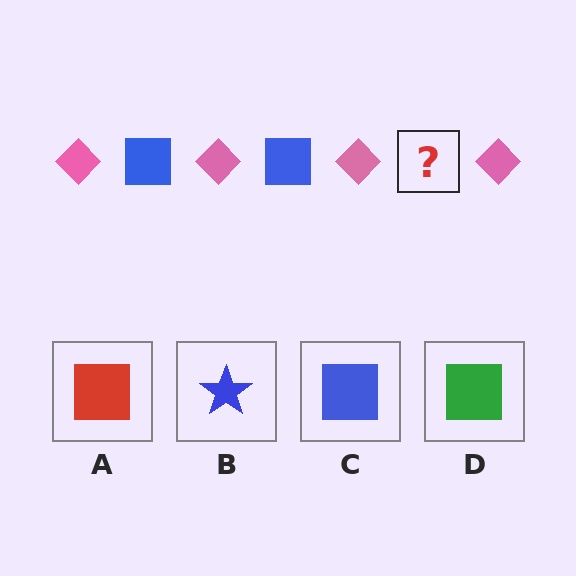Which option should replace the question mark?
Option C.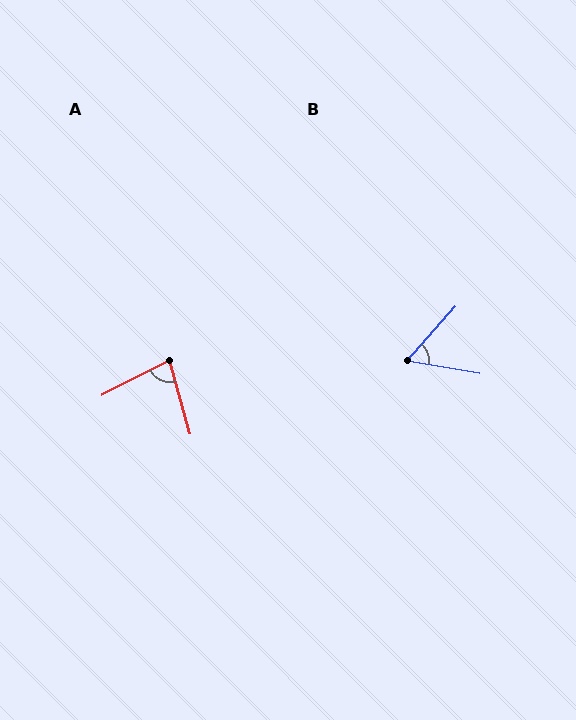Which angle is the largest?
A, at approximately 78 degrees.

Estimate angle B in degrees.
Approximately 58 degrees.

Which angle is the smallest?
B, at approximately 58 degrees.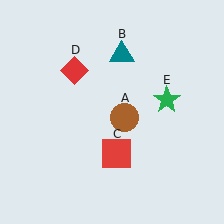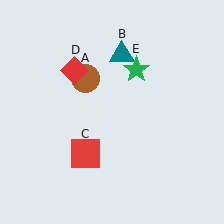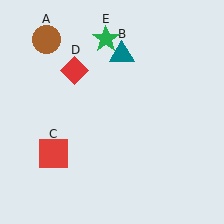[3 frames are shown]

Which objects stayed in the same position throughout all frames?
Teal triangle (object B) and red diamond (object D) remained stationary.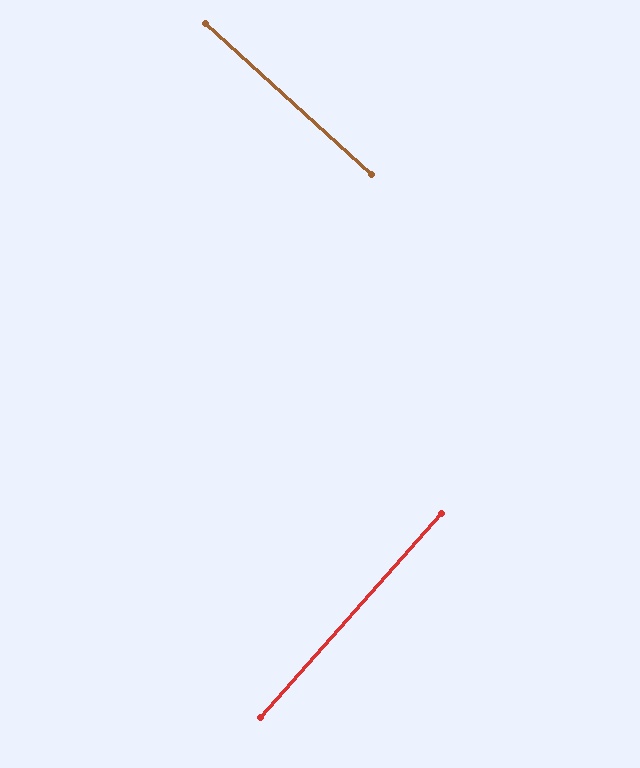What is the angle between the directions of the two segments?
Approximately 89 degrees.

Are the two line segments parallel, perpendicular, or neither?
Perpendicular — they meet at approximately 89°.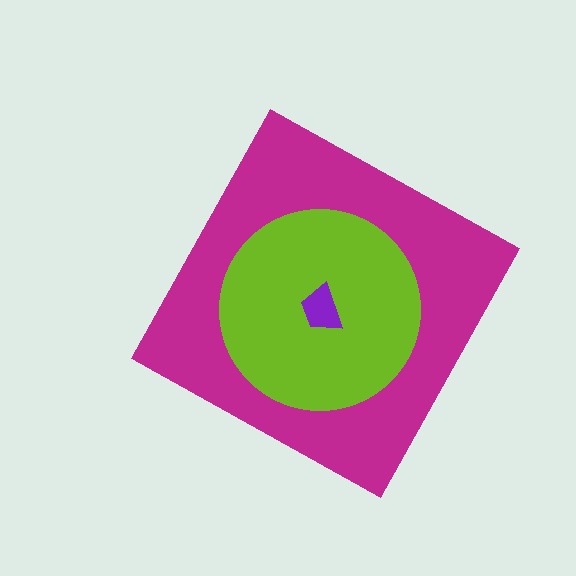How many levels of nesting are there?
3.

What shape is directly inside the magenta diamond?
The lime circle.